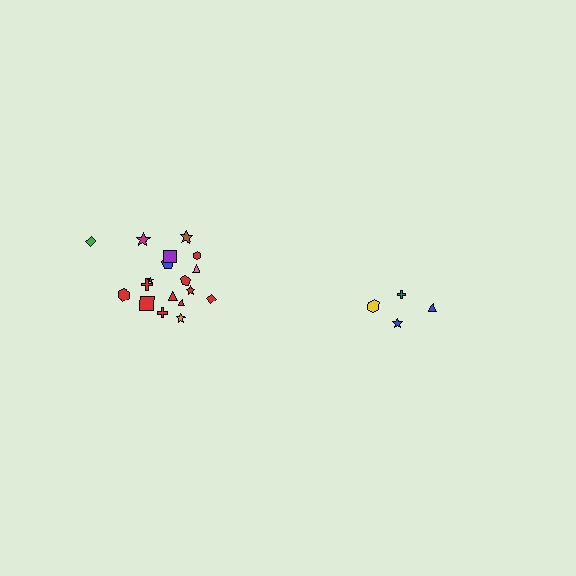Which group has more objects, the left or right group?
The left group.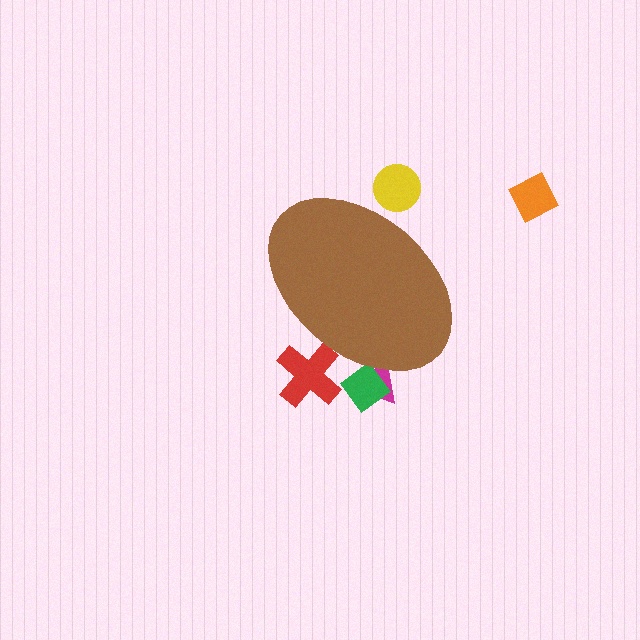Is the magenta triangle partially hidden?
Yes, the magenta triangle is partially hidden behind the brown ellipse.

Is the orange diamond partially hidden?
No, the orange diamond is fully visible.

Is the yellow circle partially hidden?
Yes, the yellow circle is partially hidden behind the brown ellipse.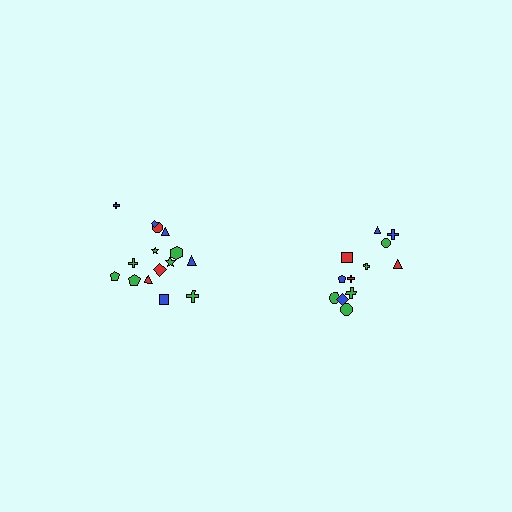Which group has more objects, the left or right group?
The left group.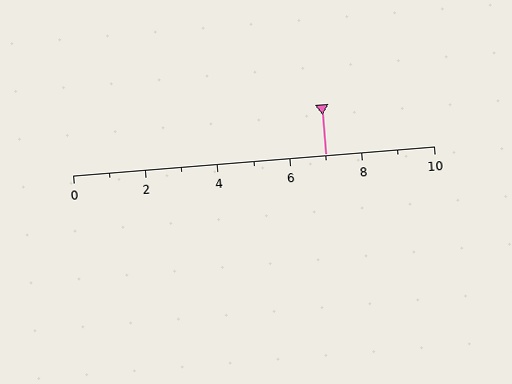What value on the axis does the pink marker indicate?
The marker indicates approximately 7.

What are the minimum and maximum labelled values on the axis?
The axis runs from 0 to 10.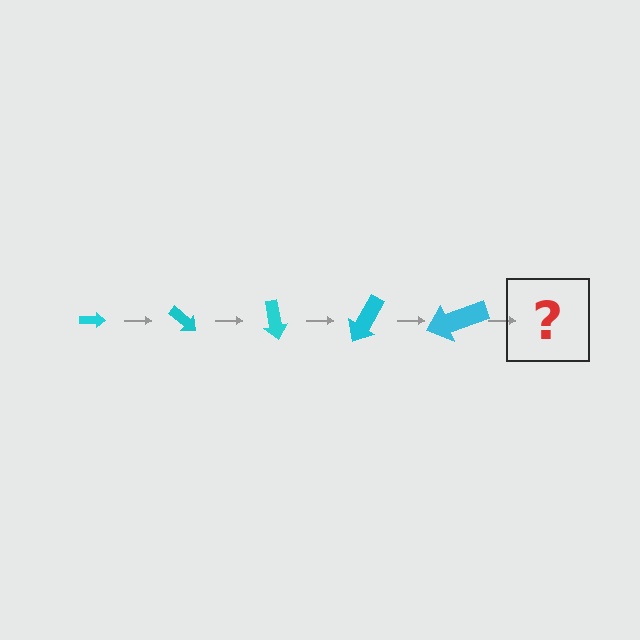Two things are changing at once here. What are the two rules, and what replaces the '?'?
The two rules are that the arrow grows larger each step and it rotates 40 degrees each step. The '?' should be an arrow, larger than the previous one and rotated 200 degrees from the start.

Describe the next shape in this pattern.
It should be an arrow, larger than the previous one and rotated 200 degrees from the start.